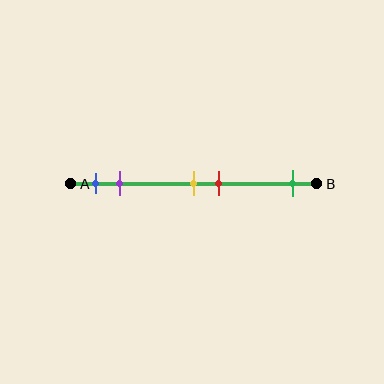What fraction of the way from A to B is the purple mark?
The purple mark is approximately 20% (0.2) of the way from A to B.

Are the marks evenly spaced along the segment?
No, the marks are not evenly spaced.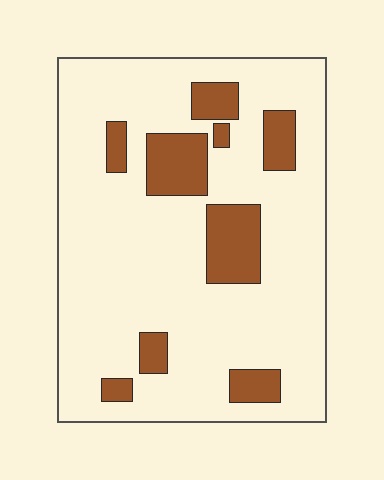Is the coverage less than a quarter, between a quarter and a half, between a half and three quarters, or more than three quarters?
Less than a quarter.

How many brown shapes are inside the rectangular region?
9.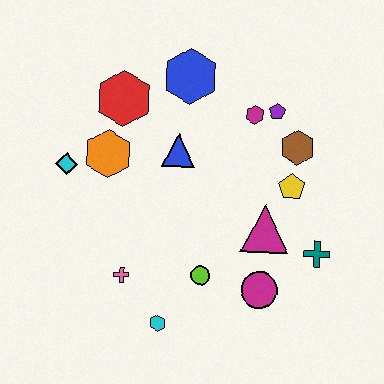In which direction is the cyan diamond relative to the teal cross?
The cyan diamond is to the left of the teal cross.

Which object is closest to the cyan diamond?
The orange hexagon is closest to the cyan diamond.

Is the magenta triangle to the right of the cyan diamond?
Yes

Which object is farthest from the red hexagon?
The teal cross is farthest from the red hexagon.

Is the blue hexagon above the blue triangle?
Yes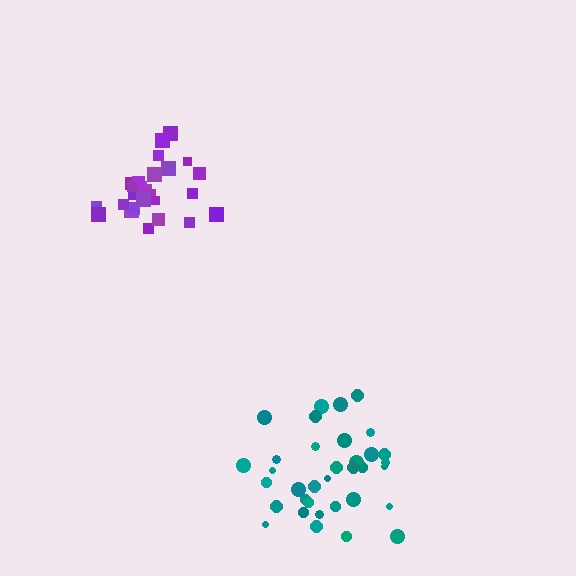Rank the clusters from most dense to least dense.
purple, teal.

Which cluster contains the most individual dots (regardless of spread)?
Teal (35).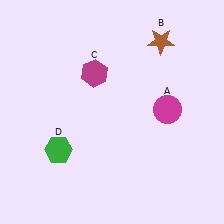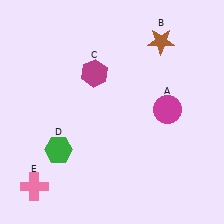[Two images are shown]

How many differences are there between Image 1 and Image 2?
There is 1 difference between the two images.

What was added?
A pink cross (E) was added in Image 2.